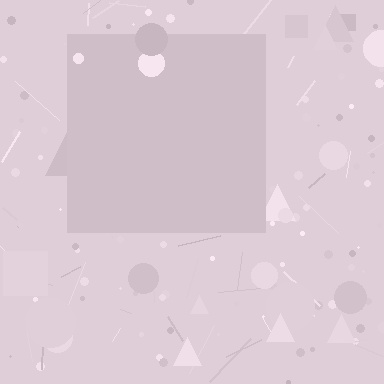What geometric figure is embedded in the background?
A square is embedded in the background.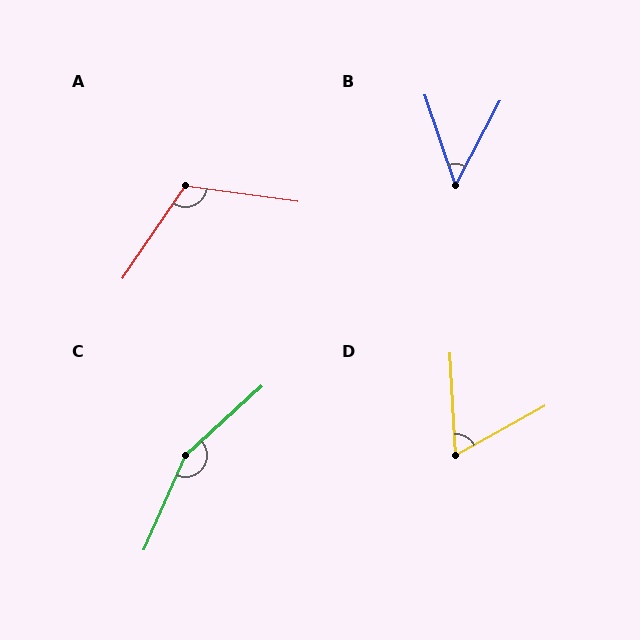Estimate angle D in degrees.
Approximately 64 degrees.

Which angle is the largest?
C, at approximately 156 degrees.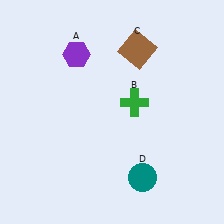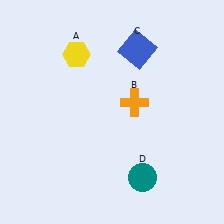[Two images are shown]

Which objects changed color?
A changed from purple to yellow. B changed from green to orange. C changed from brown to blue.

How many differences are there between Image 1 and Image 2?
There are 3 differences between the two images.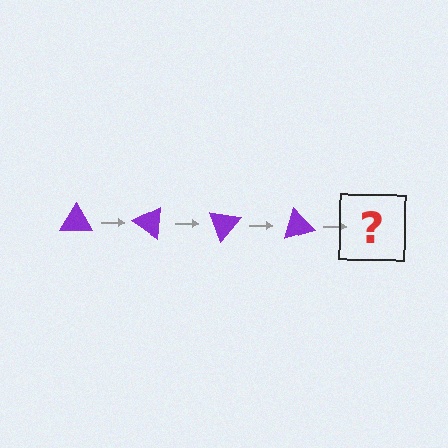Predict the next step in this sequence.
The next step is a purple triangle rotated 140 degrees.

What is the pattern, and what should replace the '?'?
The pattern is that the triangle rotates 35 degrees each step. The '?' should be a purple triangle rotated 140 degrees.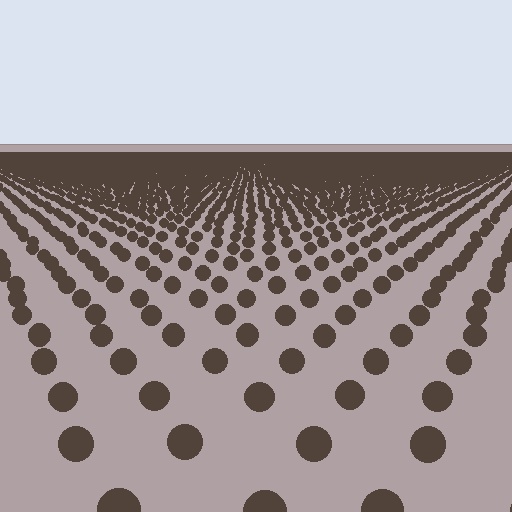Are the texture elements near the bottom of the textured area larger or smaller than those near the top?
Larger. Near the bottom, elements are closer to the viewer and appear at a bigger on-screen size.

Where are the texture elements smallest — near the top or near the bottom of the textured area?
Near the top.